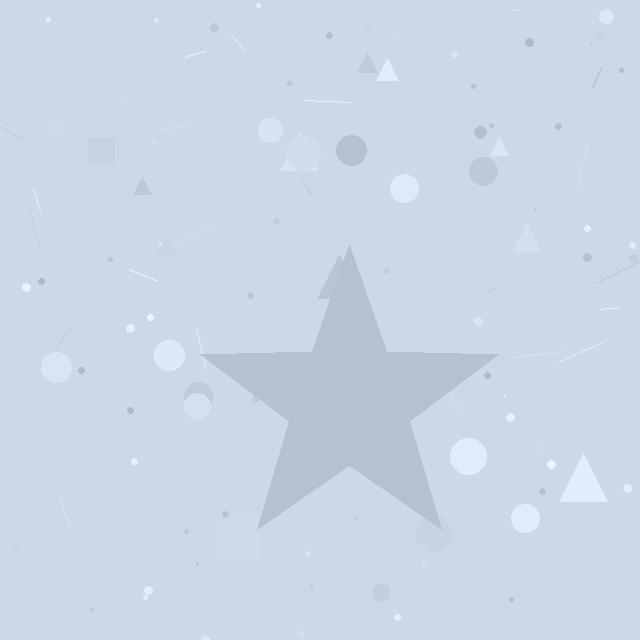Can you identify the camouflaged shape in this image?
The camouflaged shape is a star.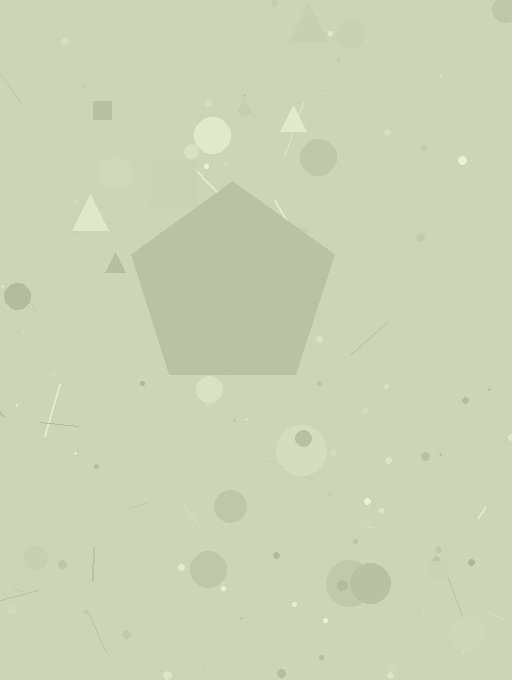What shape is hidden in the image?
A pentagon is hidden in the image.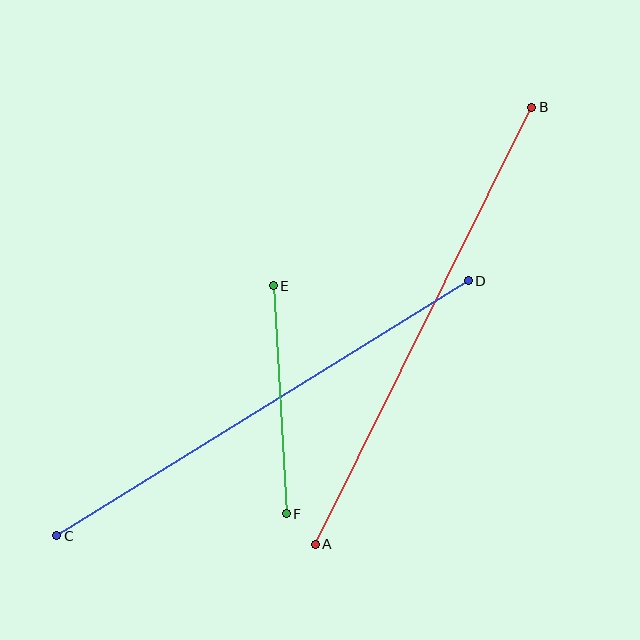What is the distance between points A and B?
The distance is approximately 488 pixels.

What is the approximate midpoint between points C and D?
The midpoint is at approximately (262, 408) pixels.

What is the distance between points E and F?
The distance is approximately 229 pixels.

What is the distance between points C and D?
The distance is approximately 484 pixels.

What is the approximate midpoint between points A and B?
The midpoint is at approximately (424, 326) pixels.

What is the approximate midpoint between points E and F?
The midpoint is at approximately (280, 400) pixels.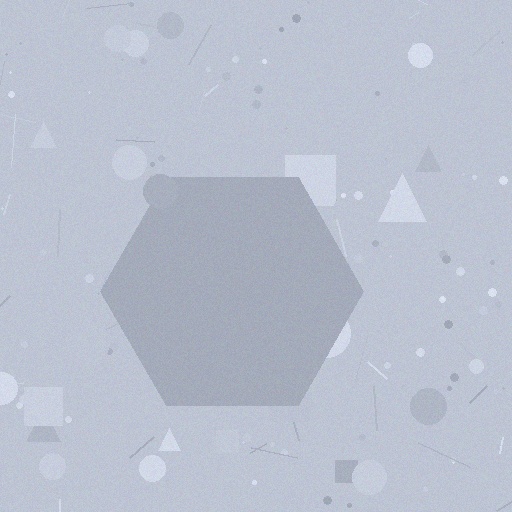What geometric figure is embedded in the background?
A hexagon is embedded in the background.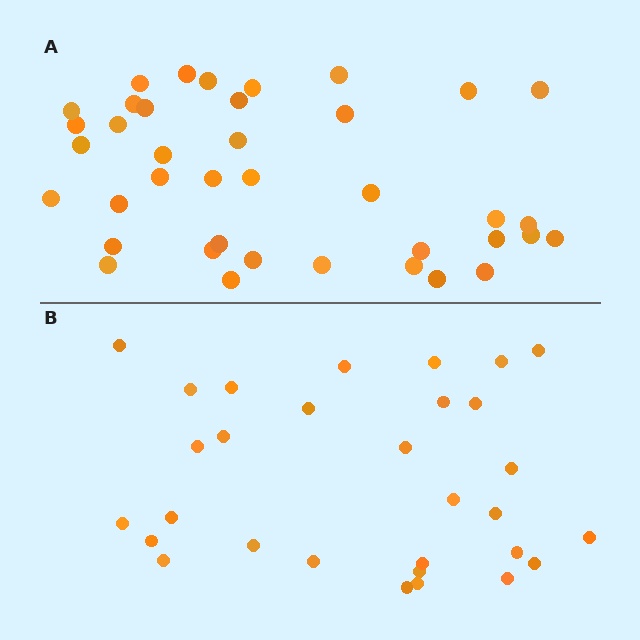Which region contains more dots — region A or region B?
Region A (the top region) has more dots.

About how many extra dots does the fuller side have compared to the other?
Region A has roughly 8 or so more dots than region B.